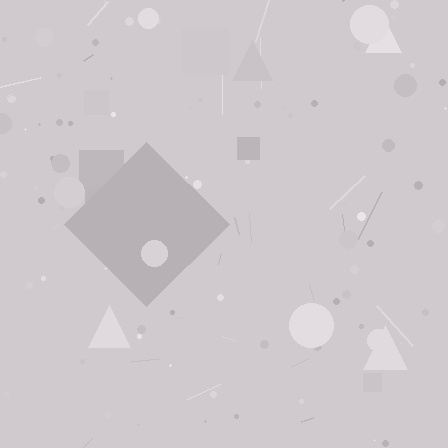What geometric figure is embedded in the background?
A diamond is embedded in the background.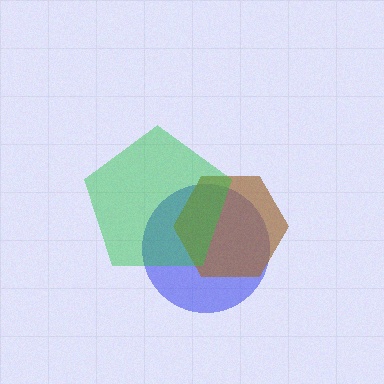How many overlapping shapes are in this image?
There are 3 overlapping shapes in the image.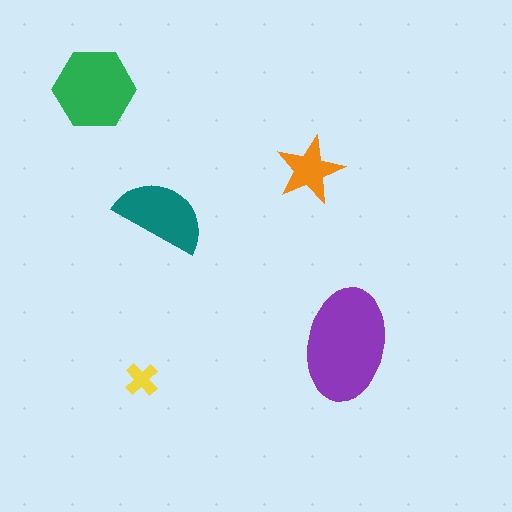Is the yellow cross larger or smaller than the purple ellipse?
Smaller.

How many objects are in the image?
There are 5 objects in the image.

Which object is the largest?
The purple ellipse.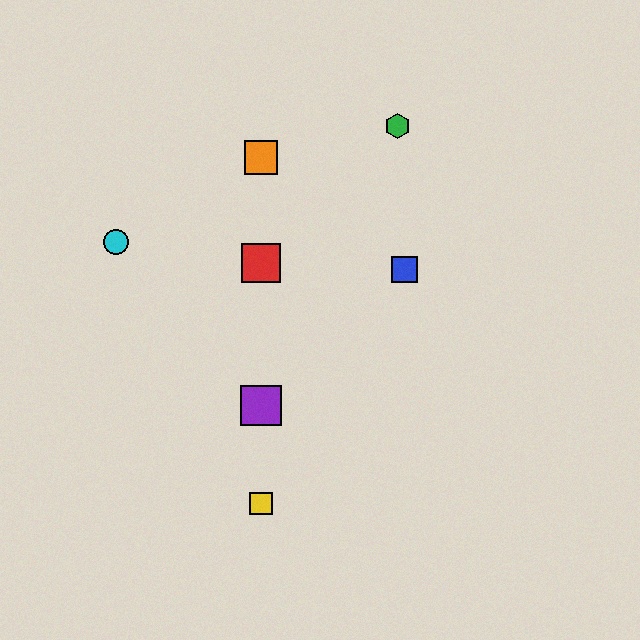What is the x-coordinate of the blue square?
The blue square is at x≈404.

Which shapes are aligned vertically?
The red square, the yellow square, the purple square, the orange square are aligned vertically.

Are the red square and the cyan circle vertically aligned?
No, the red square is at x≈261 and the cyan circle is at x≈116.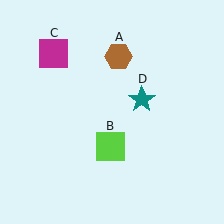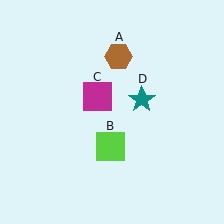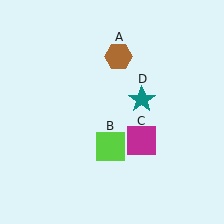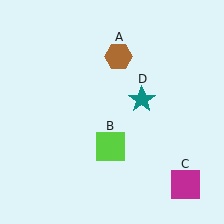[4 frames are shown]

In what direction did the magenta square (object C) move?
The magenta square (object C) moved down and to the right.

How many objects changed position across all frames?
1 object changed position: magenta square (object C).